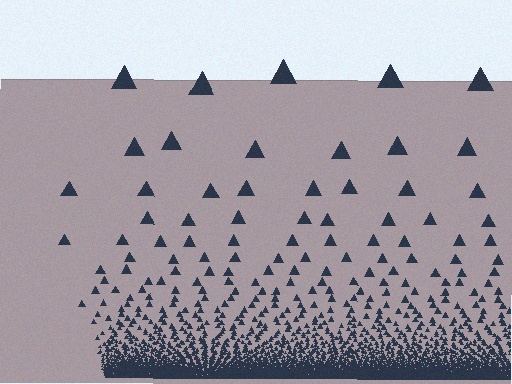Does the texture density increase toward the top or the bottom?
Density increases toward the bottom.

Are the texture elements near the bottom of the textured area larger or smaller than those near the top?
Smaller. The gradient is inverted — elements near the bottom are smaller and denser.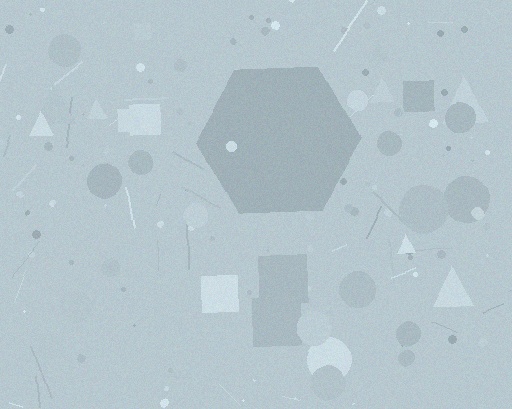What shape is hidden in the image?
A hexagon is hidden in the image.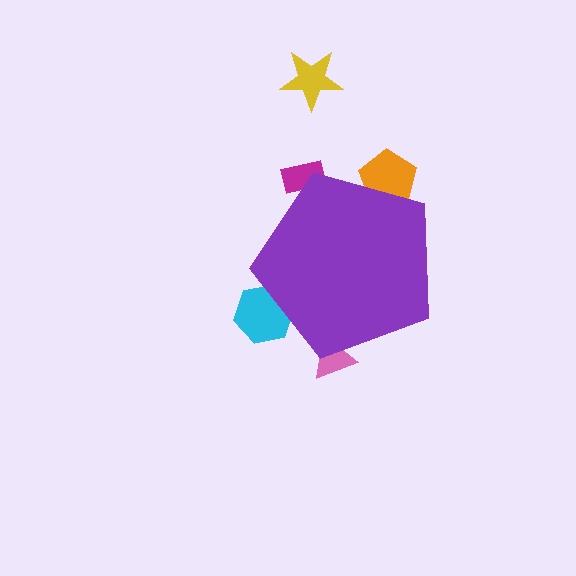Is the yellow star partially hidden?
No, the yellow star is fully visible.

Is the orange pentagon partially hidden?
Yes, the orange pentagon is partially hidden behind the purple pentagon.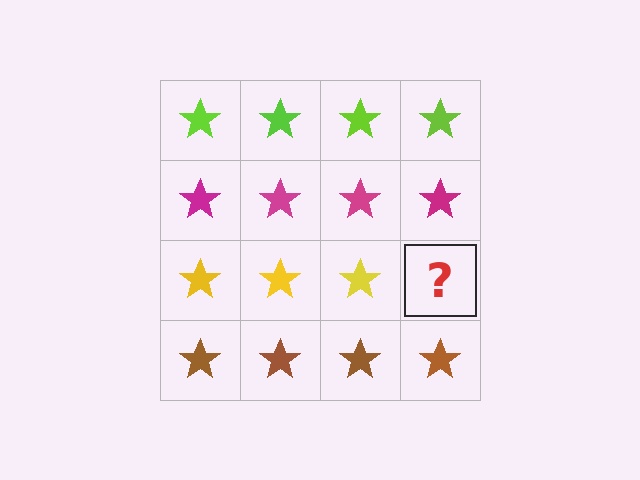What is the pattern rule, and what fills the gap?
The rule is that each row has a consistent color. The gap should be filled with a yellow star.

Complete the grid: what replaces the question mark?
The question mark should be replaced with a yellow star.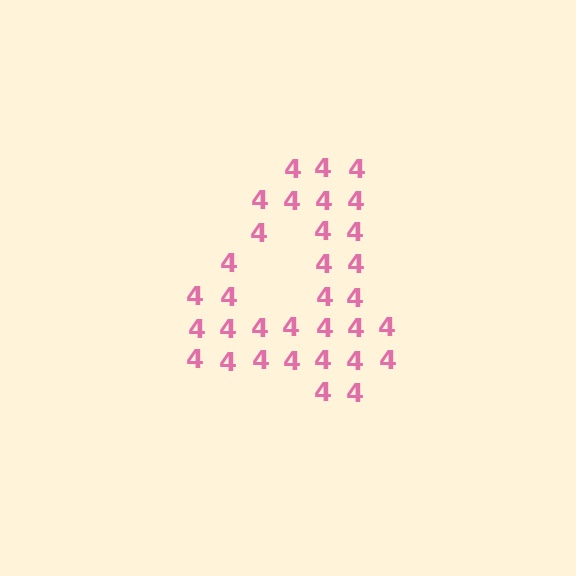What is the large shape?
The large shape is the digit 4.